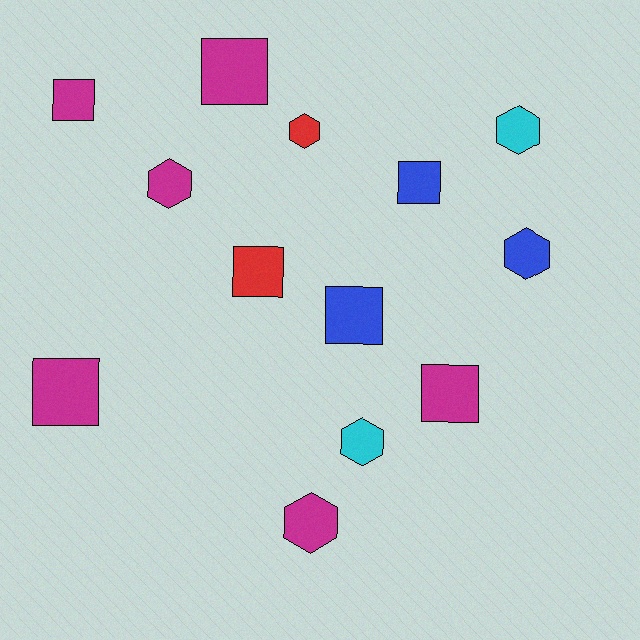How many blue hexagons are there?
There is 1 blue hexagon.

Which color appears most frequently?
Magenta, with 6 objects.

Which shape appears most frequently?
Square, with 7 objects.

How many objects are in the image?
There are 13 objects.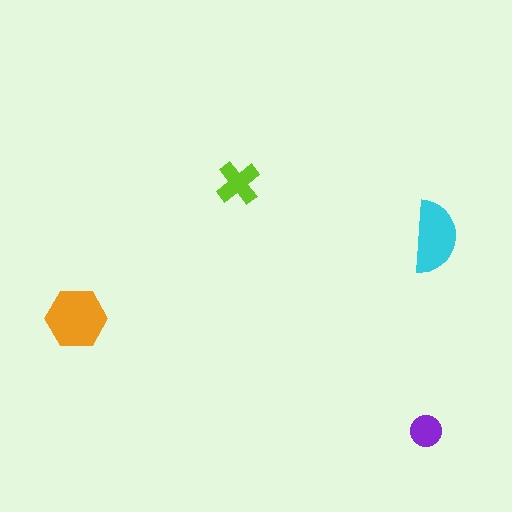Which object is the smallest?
The purple circle.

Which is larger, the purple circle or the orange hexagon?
The orange hexagon.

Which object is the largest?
The orange hexagon.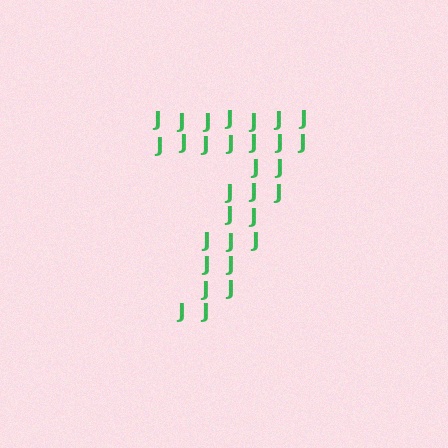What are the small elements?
The small elements are letter J's.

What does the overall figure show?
The overall figure shows the digit 7.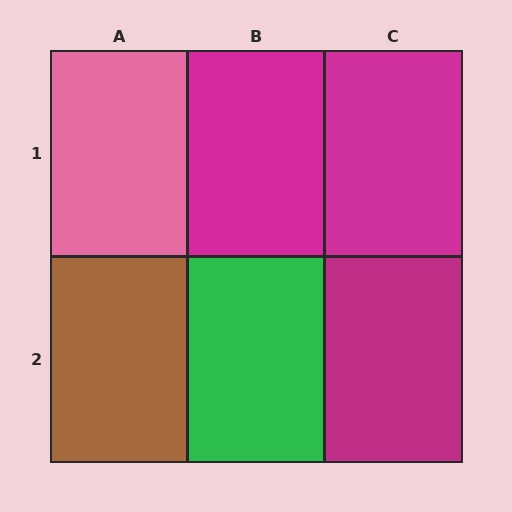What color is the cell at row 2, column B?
Green.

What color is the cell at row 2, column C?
Magenta.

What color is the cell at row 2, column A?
Brown.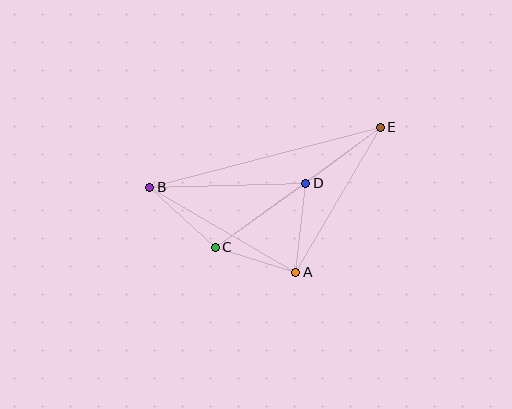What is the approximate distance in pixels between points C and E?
The distance between C and E is approximately 204 pixels.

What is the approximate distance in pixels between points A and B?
The distance between A and B is approximately 169 pixels.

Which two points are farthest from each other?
Points B and E are farthest from each other.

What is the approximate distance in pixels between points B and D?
The distance between B and D is approximately 156 pixels.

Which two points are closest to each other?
Points A and C are closest to each other.